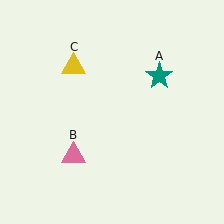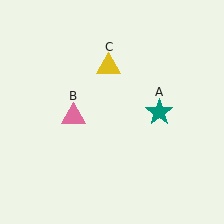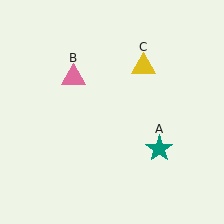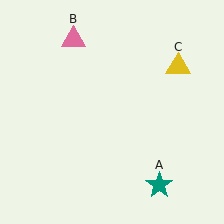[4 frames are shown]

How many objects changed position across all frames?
3 objects changed position: teal star (object A), pink triangle (object B), yellow triangle (object C).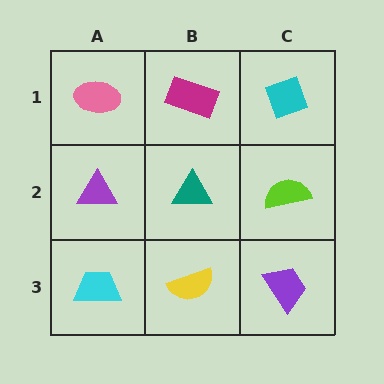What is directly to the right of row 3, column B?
A purple trapezoid.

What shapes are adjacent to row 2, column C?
A cyan diamond (row 1, column C), a purple trapezoid (row 3, column C), a teal triangle (row 2, column B).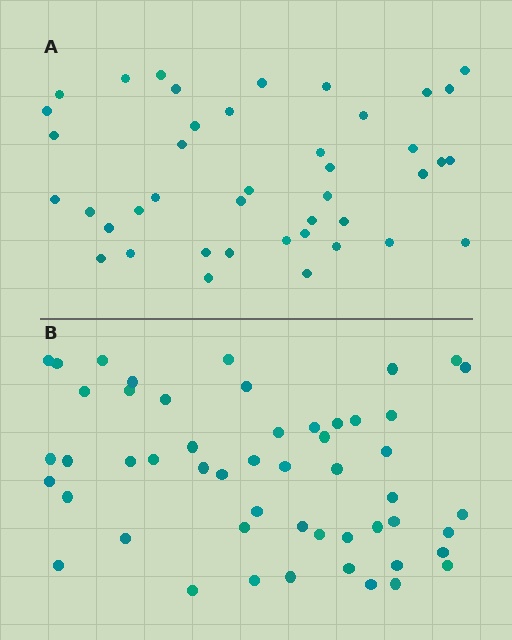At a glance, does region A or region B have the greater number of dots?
Region B (the bottom region) has more dots.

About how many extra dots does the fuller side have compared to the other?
Region B has roughly 10 or so more dots than region A.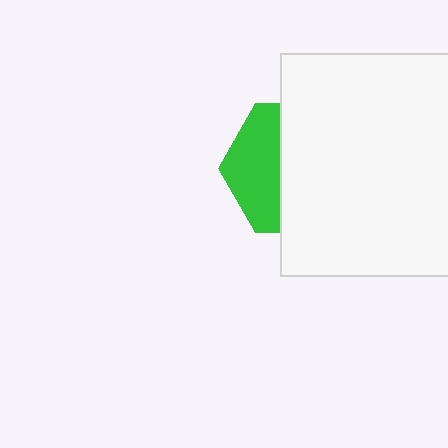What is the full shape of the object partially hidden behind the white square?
The partially hidden object is a green hexagon.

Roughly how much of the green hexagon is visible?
A small part of it is visible (roughly 38%).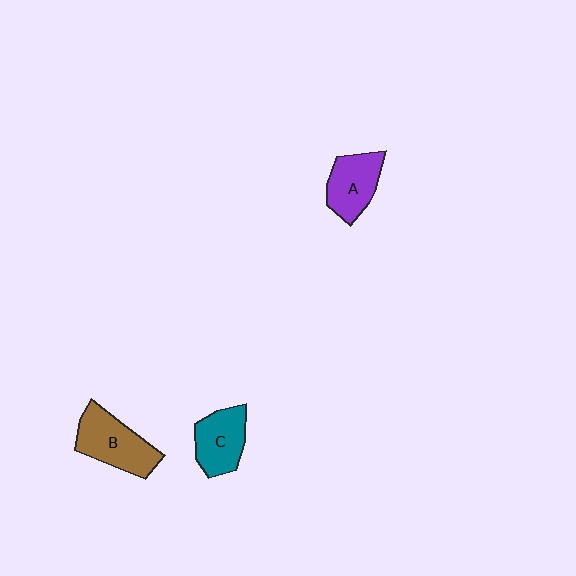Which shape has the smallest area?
Shape A (purple).